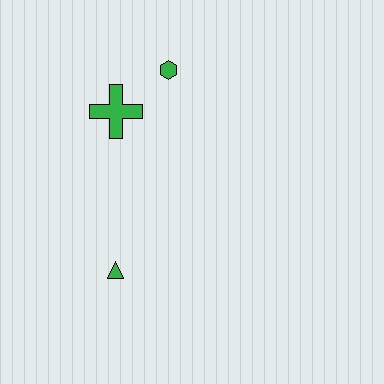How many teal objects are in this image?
There are no teal objects.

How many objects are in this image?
There are 3 objects.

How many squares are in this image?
There are no squares.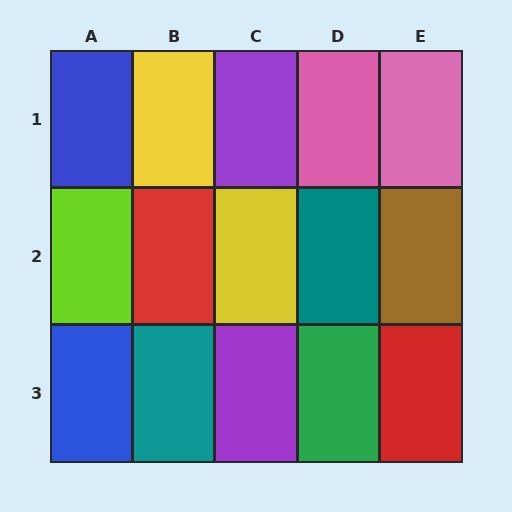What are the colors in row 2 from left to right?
Lime, red, yellow, teal, brown.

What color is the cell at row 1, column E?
Pink.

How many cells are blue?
2 cells are blue.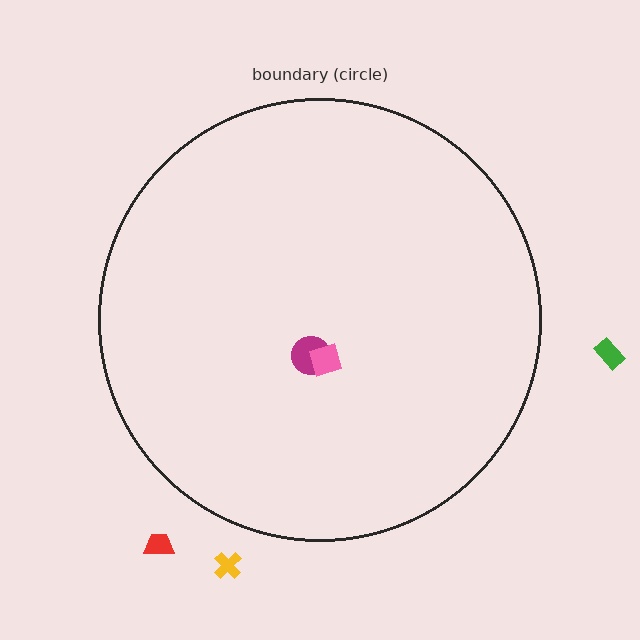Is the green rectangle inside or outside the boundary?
Outside.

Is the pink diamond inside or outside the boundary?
Inside.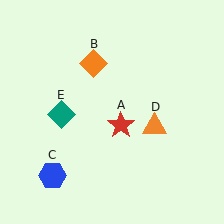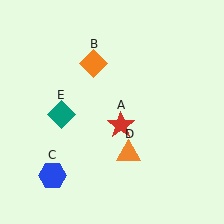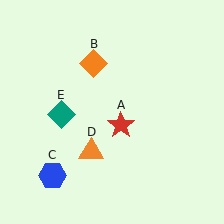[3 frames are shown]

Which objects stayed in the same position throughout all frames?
Red star (object A) and orange diamond (object B) and blue hexagon (object C) and teal diamond (object E) remained stationary.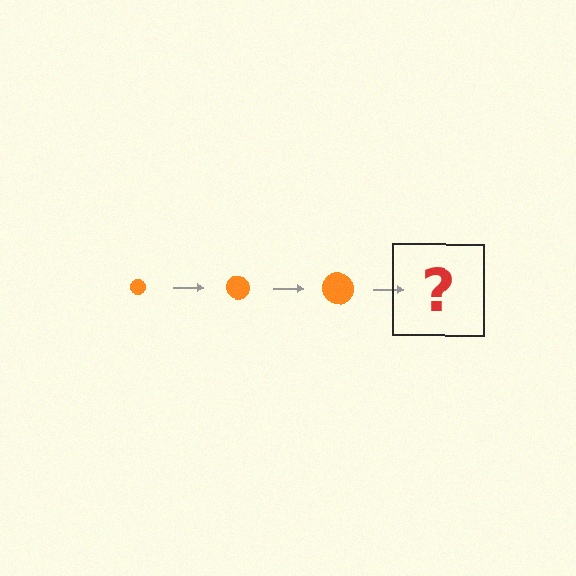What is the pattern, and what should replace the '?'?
The pattern is that the circle gets progressively larger each step. The '?' should be an orange circle, larger than the previous one.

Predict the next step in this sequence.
The next step is an orange circle, larger than the previous one.